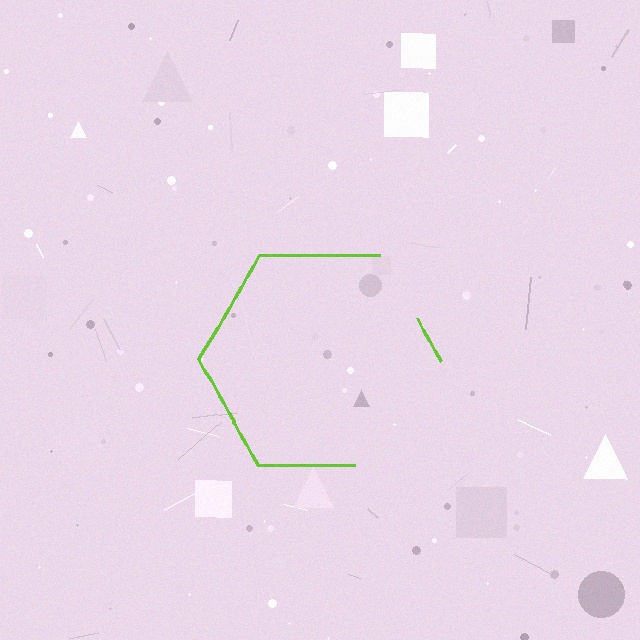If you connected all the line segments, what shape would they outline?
They would outline a hexagon.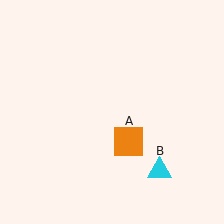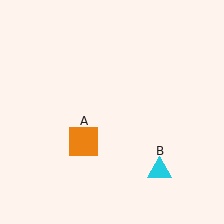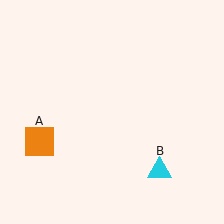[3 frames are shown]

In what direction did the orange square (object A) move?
The orange square (object A) moved left.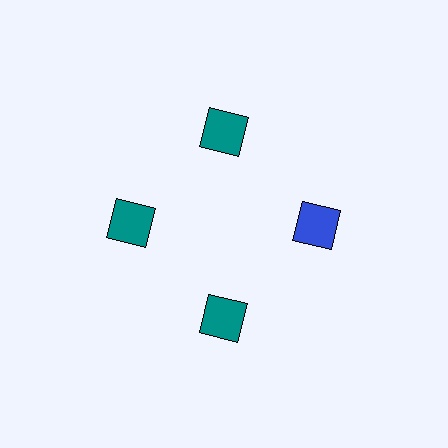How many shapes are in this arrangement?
There are 4 shapes arranged in a ring pattern.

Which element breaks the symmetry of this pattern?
The blue square at roughly the 3 o'clock position breaks the symmetry. All other shapes are teal squares.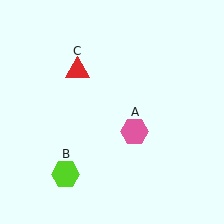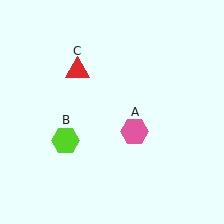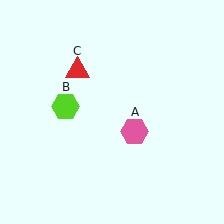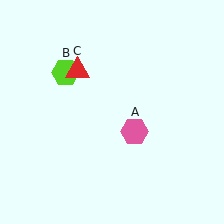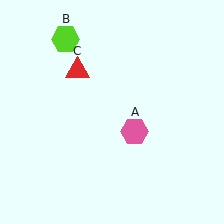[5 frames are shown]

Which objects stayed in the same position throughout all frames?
Pink hexagon (object A) and red triangle (object C) remained stationary.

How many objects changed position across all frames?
1 object changed position: lime hexagon (object B).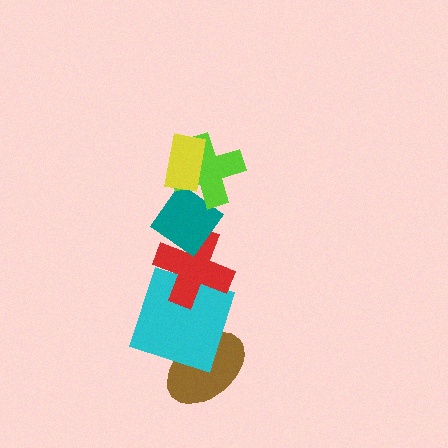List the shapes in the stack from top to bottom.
From top to bottom: the yellow rectangle, the lime cross, the teal diamond, the red cross, the cyan square, the brown ellipse.